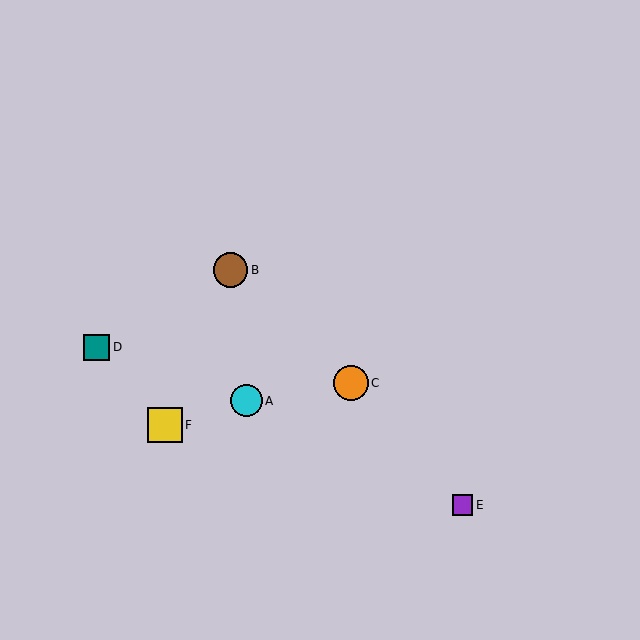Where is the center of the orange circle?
The center of the orange circle is at (351, 383).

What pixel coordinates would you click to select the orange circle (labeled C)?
Click at (351, 383) to select the orange circle C.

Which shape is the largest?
The orange circle (labeled C) is the largest.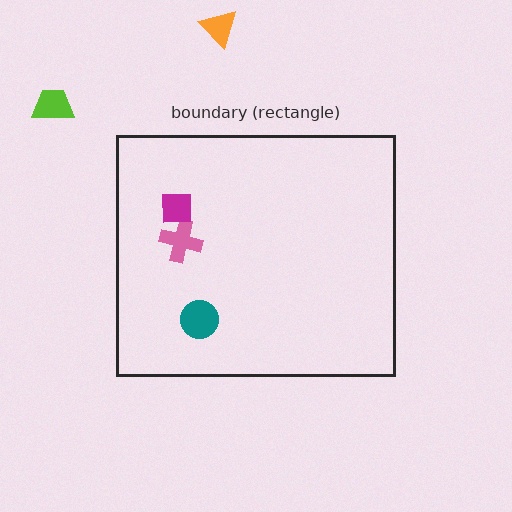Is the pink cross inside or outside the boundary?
Inside.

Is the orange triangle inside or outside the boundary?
Outside.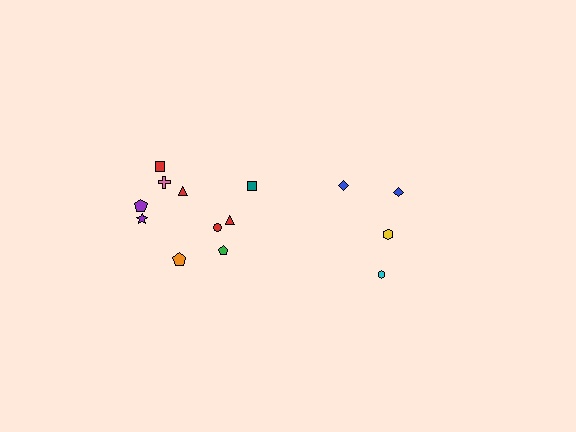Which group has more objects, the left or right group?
The left group.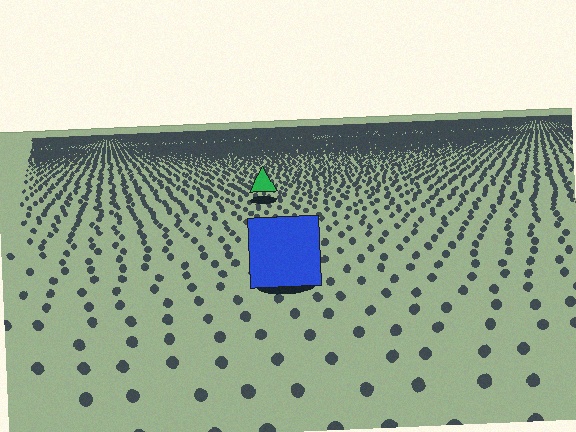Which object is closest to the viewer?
The blue square is closest. The texture marks near it are larger and more spread out.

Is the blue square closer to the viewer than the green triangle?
Yes. The blue square is closer — you can tell from the texture gradient: the ground texture is coarser near it.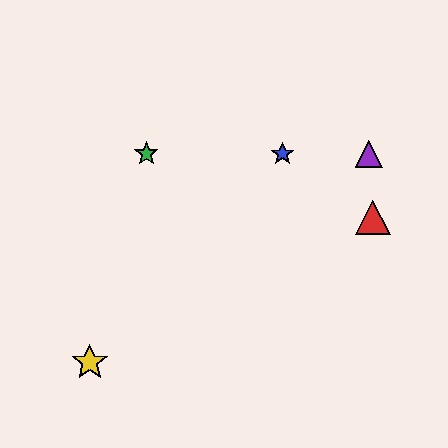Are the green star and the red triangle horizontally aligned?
No, the green star is at y≈154 and the red triangle is at y≈218.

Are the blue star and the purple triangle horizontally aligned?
Yes, both are at y≈154.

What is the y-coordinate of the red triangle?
The red triangle is at y≈218.